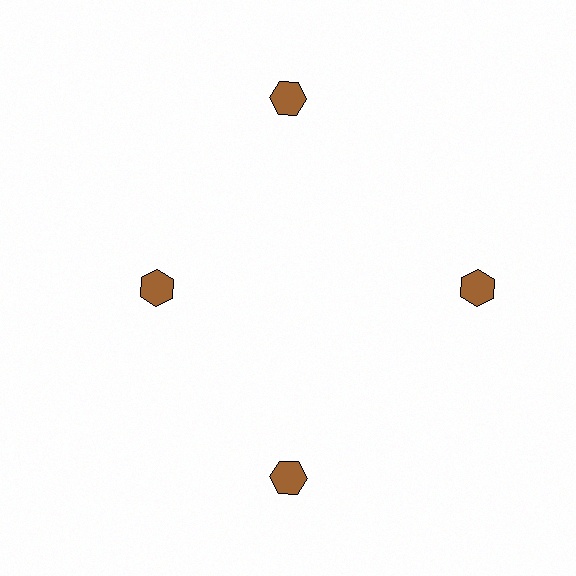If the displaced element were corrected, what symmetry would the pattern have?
It would have 4-fold rotational symmetry — the pattern would map onto itself every 90 degrees.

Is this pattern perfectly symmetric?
No. The 4 brown hexagons are arranged in a ring, but one element near the 9 o'clock position is pulled inward toward the center, breaking the 4-fold rotational symmetry.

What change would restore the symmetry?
The symmetry would be restored by moving it outward, back onto the ring so that all 4 hexagons sit at equal angles and equal distance from the center.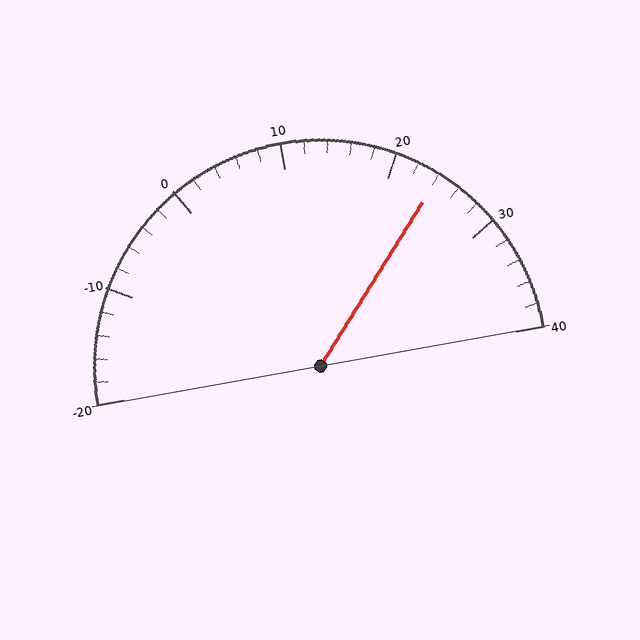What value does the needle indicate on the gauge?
The needle indicates approximately 24.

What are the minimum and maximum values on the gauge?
The gauge ranges from -20 to 40.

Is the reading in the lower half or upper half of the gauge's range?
The reading is in the upper half of the range (-20 to 40).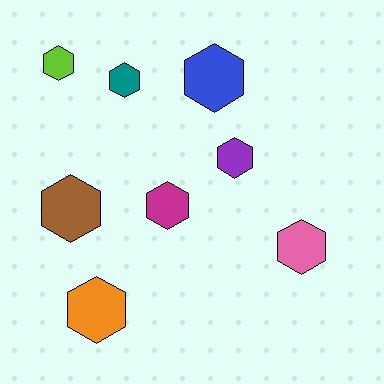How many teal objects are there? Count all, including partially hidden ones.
There is 1 teal object.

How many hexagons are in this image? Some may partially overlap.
There are 8 hexagons.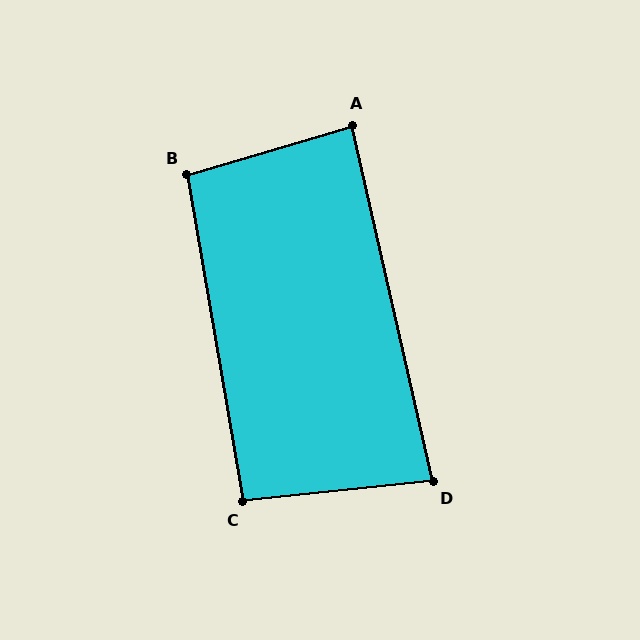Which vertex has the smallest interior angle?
D, at approximately 83 degrees.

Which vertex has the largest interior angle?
B, at approximately 97 degrees.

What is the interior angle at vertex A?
Approximately 86 degrees (approximately right).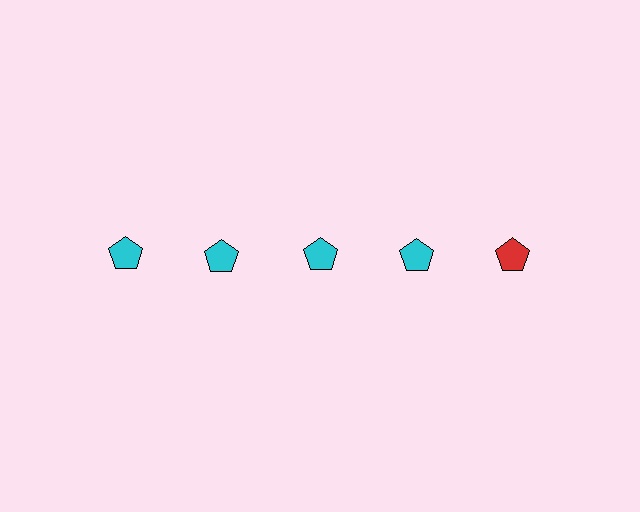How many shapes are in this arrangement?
There are 5 shapes arranged in a grid pattern.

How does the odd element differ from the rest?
It has a different color: red instead of cyan.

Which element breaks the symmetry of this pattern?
The red pentagon in the top row, rightmost column breaks the symmetry. All other shapes are cyan pentagons.